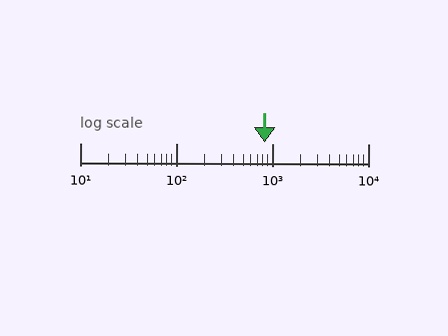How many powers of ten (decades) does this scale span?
The scale spans 3 decades, from 10 to 10000.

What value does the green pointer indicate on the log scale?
The pointer indicates approximately 830.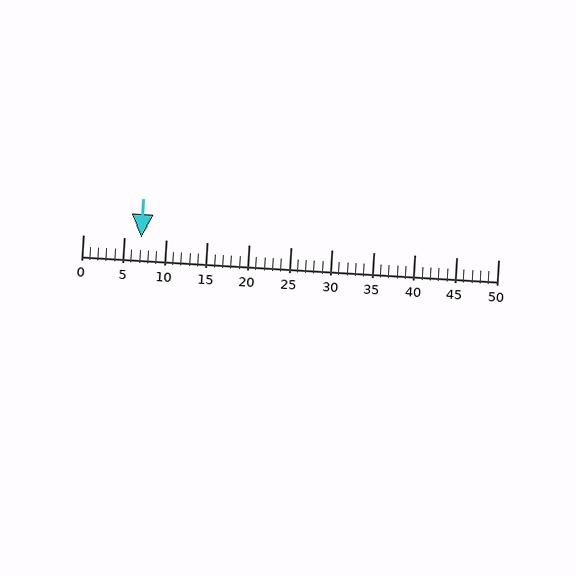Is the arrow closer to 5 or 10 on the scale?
The arrow is closer to 5.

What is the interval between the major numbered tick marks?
The major tick marks are spaced 5 units apart.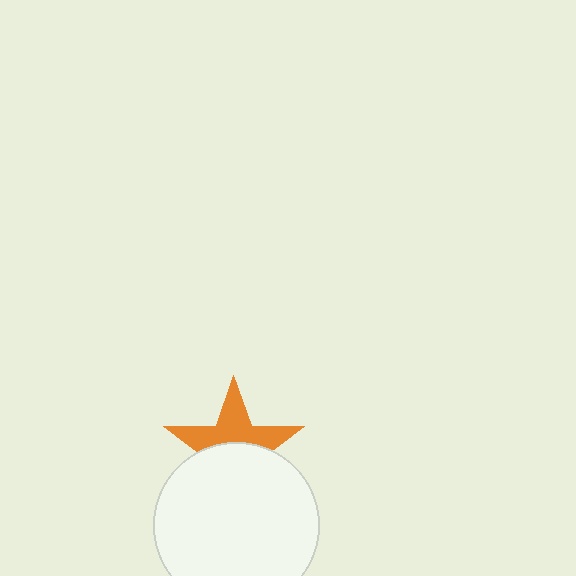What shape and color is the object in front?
The object in front is a white circle.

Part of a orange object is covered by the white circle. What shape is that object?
It is a star.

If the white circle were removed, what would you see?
You would see the complete orange star.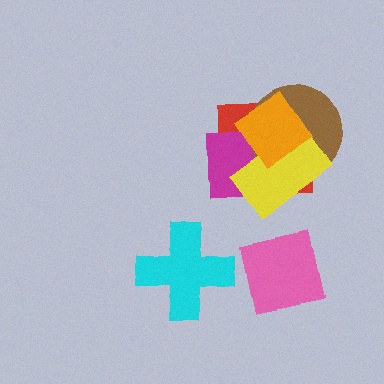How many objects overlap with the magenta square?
4 objects overlap with the magenta square.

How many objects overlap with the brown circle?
4 objects overlap with the brown circle.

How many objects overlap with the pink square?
0 objects overlap with the pink square.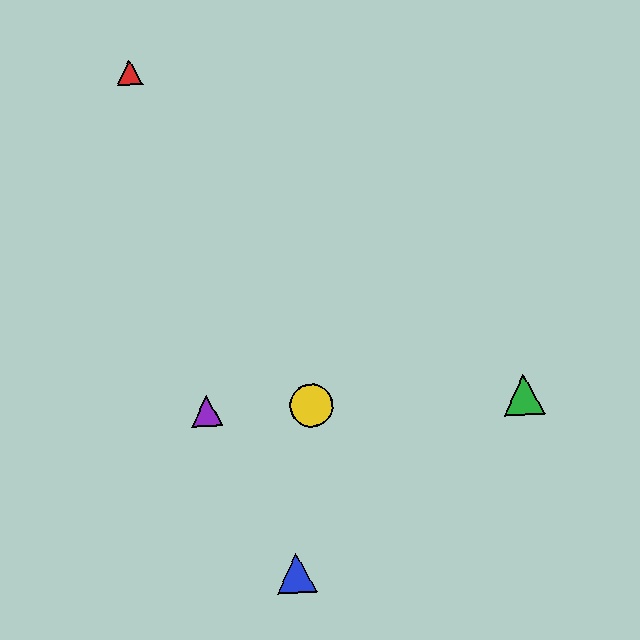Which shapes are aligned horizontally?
The green triangle, the yellow circle, the purple triangle are aligned horizontally.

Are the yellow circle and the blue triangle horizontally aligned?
No, the yellow circle is at y≈406 and the blue triangle is at y≈573.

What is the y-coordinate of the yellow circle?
The yellow circle is at y≈406.